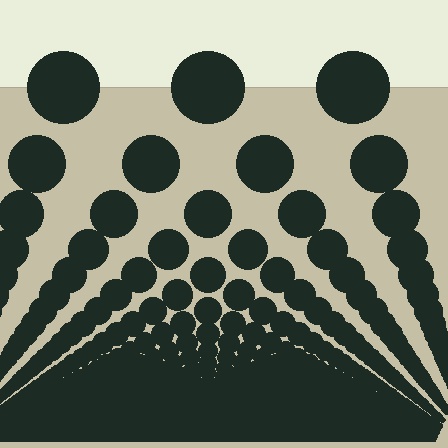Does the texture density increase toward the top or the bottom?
Density increases toward the bottom.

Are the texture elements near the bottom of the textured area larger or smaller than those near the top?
Smaller. The gradient is inverted — elements near the bottom are smaller and denser.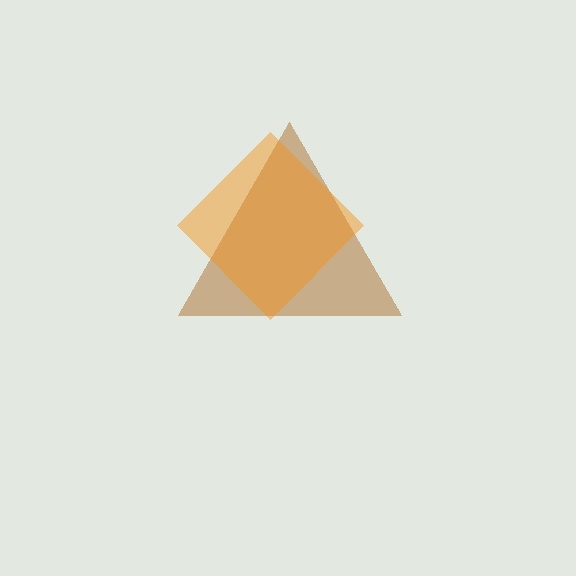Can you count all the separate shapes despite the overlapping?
Yes, there are 2 separate shapes.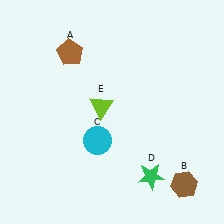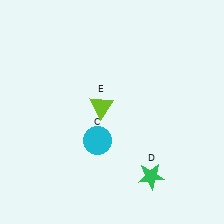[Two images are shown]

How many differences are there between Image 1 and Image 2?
There are 2 differences between the two images.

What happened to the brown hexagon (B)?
The brown hexagon (B) was removed in Image 2. It was in the bottom-right area of Image 1.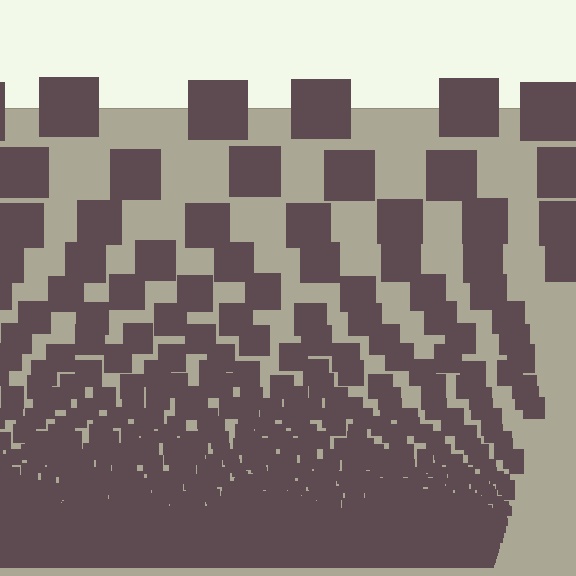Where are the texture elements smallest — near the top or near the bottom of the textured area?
Near the bottom.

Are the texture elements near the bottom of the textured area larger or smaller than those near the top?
Smaller. The gradient is inverted — elements near the bottom are smaller and denser.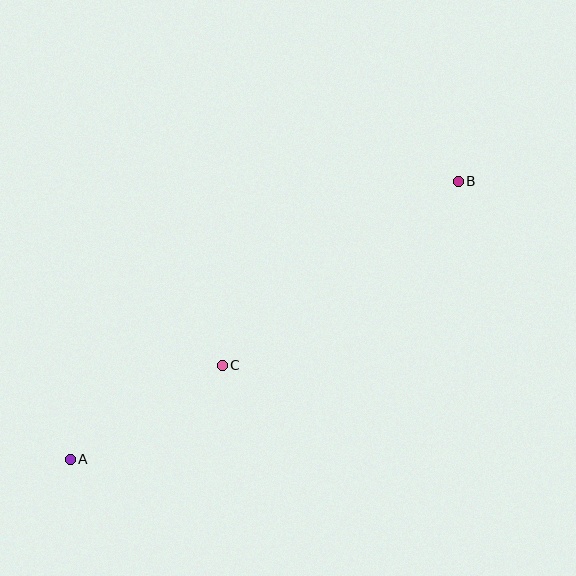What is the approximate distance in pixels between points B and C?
The distance between B and C is approximately 299 pixels.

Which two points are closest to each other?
Points A and C are closest to each other.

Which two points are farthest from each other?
Points A and B are farthest from each other.